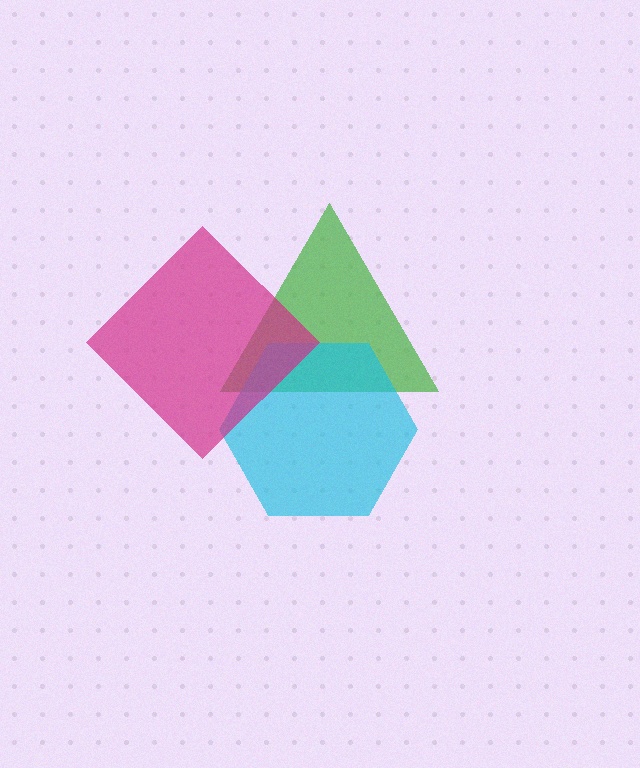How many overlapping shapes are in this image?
There are 3 overlapping shapes in the image.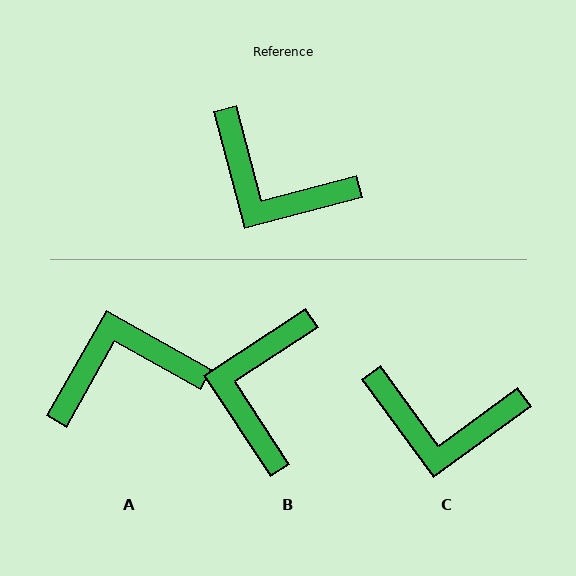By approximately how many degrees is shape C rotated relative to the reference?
Approximately 21 degrees counter-clockwise.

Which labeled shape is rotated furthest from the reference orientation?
A, about 134 degrees away.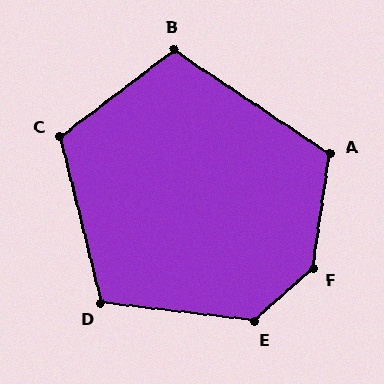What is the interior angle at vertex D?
Approximately 111 degrees (obtuse).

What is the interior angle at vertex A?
Approximately 115 degrees (obtuse).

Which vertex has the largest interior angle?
F, at approximately 140 degrees.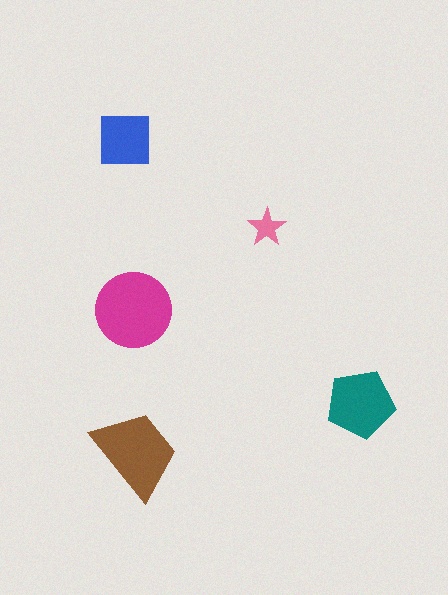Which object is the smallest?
The pink star.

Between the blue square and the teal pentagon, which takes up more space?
The teal pentagon.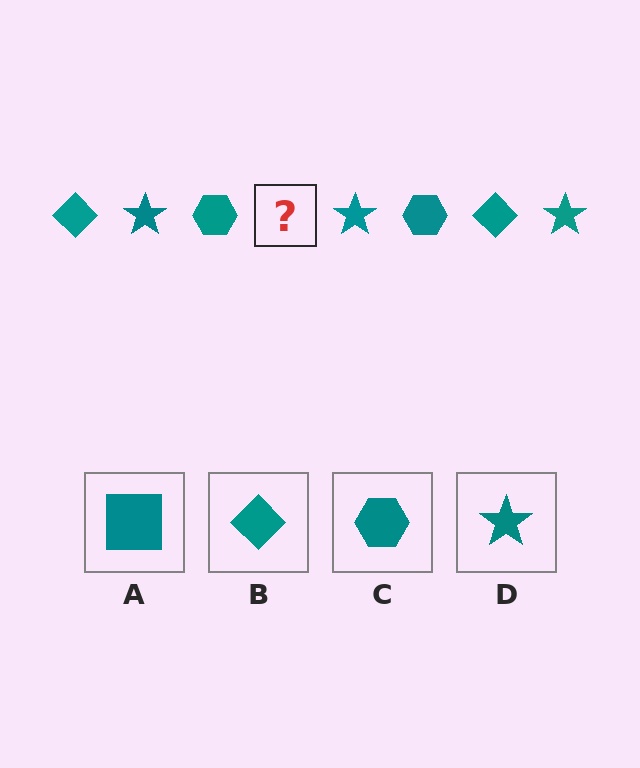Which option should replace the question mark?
Option B.